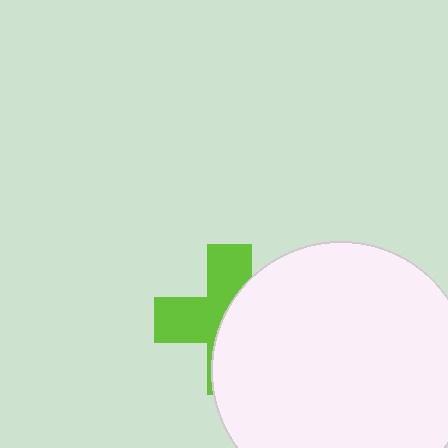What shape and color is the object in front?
The object in front is a white circle.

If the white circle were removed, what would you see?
You would see the complete lime cross.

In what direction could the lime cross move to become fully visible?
The lime cross could move left. That would shift it out from behind the white circle entirely.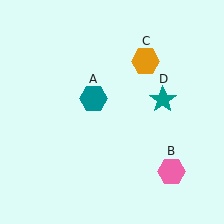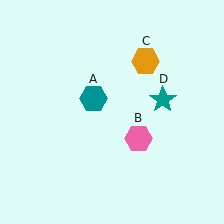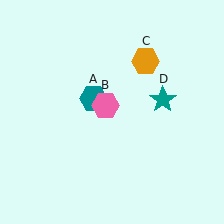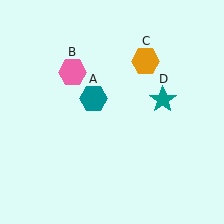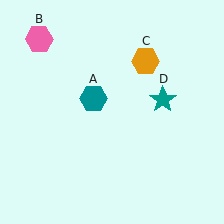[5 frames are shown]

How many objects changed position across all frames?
1 object changed position: pink hexagon (object B).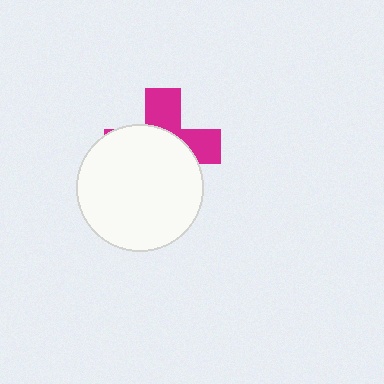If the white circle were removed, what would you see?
You would see the complete magenta cross.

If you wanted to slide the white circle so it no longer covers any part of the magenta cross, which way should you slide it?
Slide it down — that is the most direct way to separate the two shapes.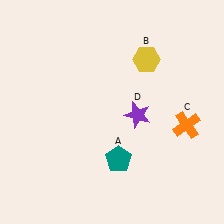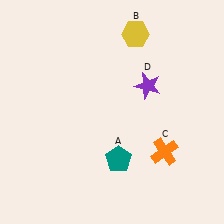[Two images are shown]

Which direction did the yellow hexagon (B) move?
The yellow hexagon (B) moved up.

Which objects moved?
The objects that moved are: the yellow hexagon (B), the orange cross (C), the purple star (D).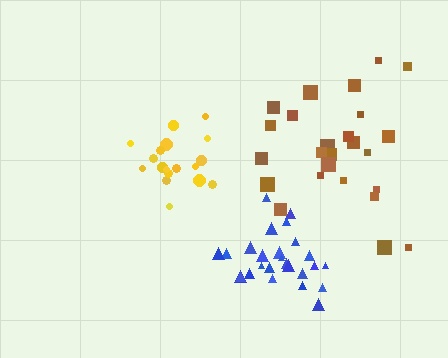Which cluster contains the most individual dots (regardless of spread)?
Blue (27).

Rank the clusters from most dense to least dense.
yellow, blue, brown.